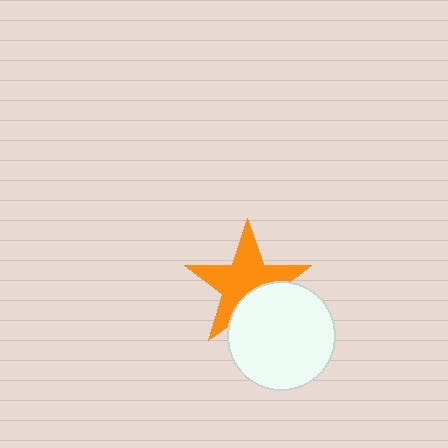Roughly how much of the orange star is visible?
Most of it is visible (roughly 70%).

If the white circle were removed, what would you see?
You would see the complete orange star.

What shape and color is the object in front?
The object in front is a white circle.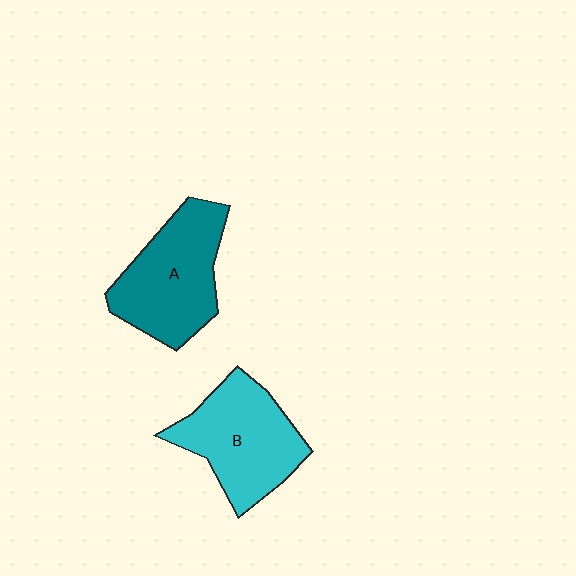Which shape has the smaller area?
Shape B (cyan).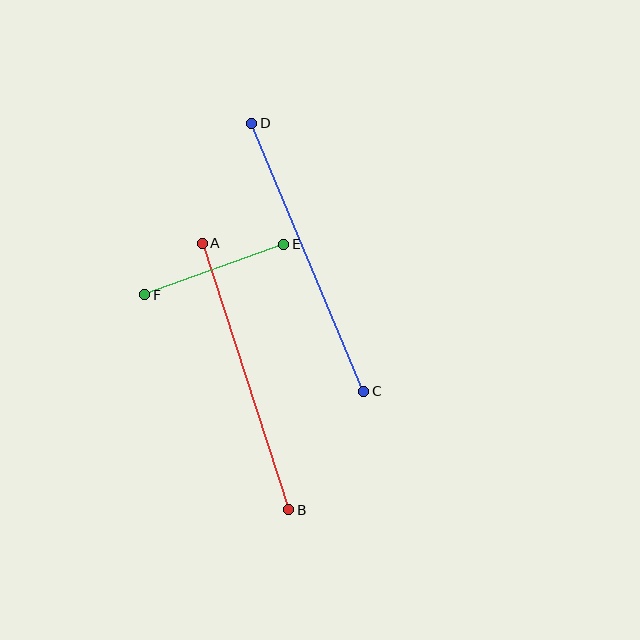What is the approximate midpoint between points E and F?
The midpoint is at approximately (214, 270) pixels.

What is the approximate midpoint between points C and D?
The midpoint is at approximately (308, 257) pixels.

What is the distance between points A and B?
The distance is approximately 281 pixels.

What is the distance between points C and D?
The distance is approximately 291 pixels.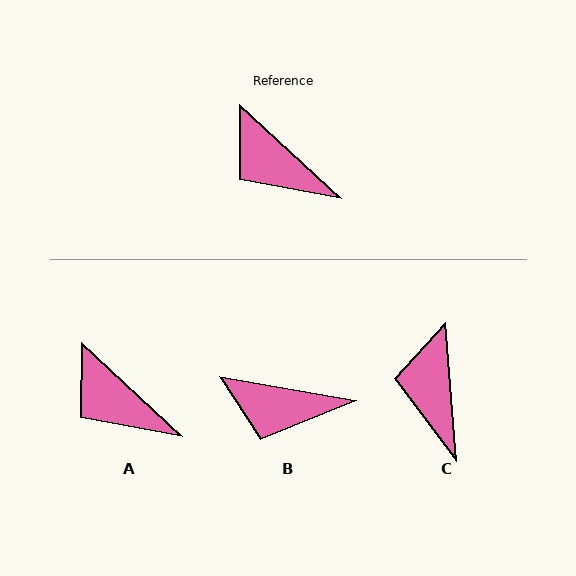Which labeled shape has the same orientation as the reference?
A.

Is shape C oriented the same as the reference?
No, it is off by about 42 degrees.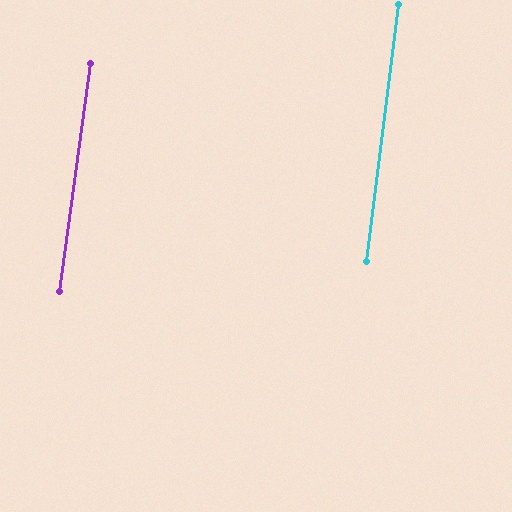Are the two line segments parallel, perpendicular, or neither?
Parallel — their directions differ by only 0.6°.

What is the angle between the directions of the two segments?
Approximately 1 degree.